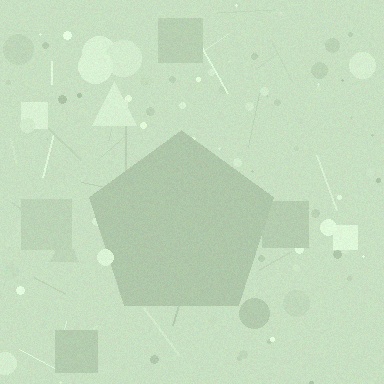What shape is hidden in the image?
A pentagon is hidden in the image.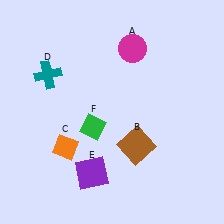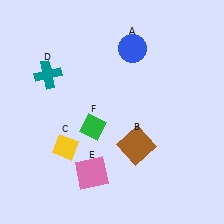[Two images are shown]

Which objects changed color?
A changed from magenta to blue. C changed from orange to yellow. E changed from purple to pink.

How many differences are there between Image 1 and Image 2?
There are 3 differences between the two images.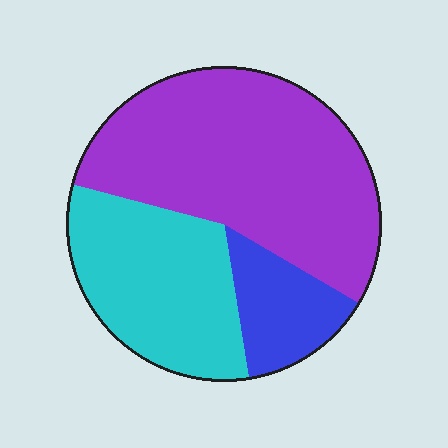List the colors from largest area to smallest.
From largest to smallest: purple, cyan, blue.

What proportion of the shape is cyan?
Cyan takes up about one third (1/3) of the shape.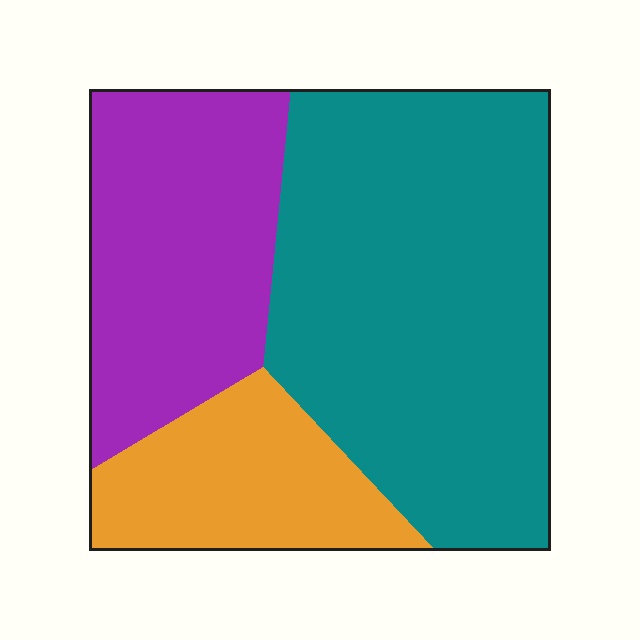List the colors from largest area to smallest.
From largest to smallest: teal, purple, orange.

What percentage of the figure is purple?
Purple covers around 30% of the figure.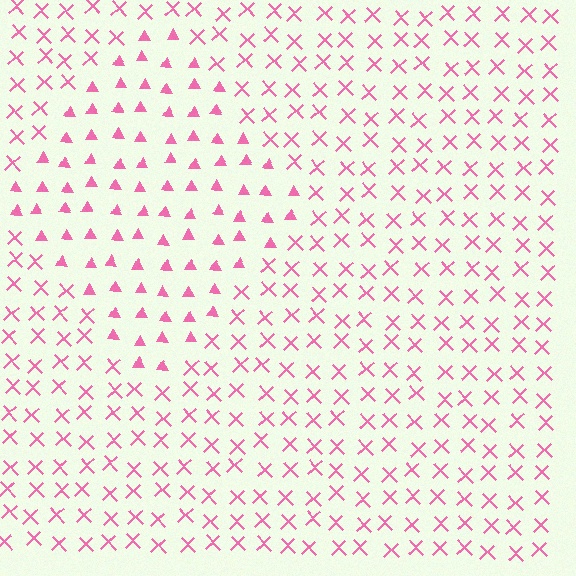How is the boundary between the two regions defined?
The boundary is defined by a change in element shape: triangles inside vs. X marks outside. All elements share the same color and spacing.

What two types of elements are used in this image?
The image uses triangles inside the diamond region and X marks outside it.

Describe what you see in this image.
The image is filled with small pink elements arranged in a uniform grid. A diamond-shaped region contains triangles, while the surrounding area contains X marks. The boundary is defined purely by the change in element shape.